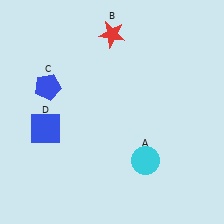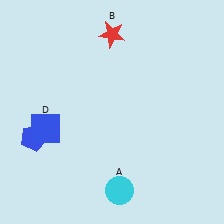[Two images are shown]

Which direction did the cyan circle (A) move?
The cyan circle (A) moved down.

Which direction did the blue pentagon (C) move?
The blue pentagon (C) moved down.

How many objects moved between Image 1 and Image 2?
2 objects moved between the two images.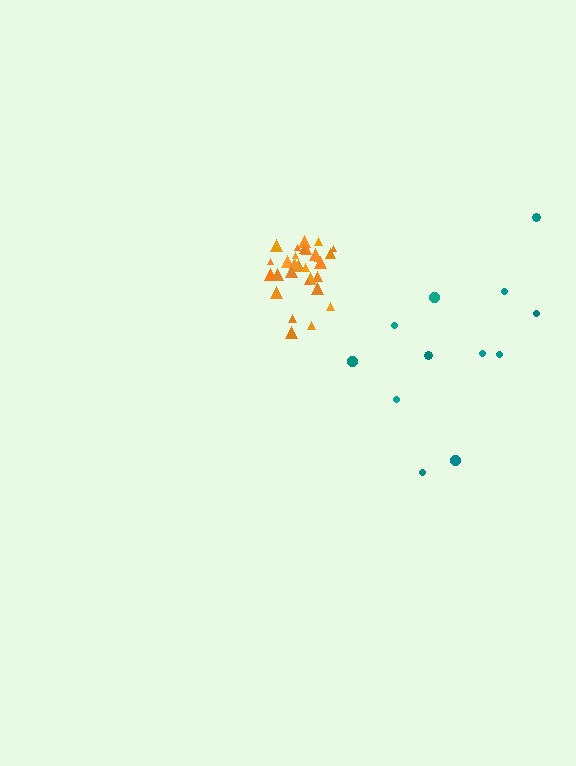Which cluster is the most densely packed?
Orange.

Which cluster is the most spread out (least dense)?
Teal.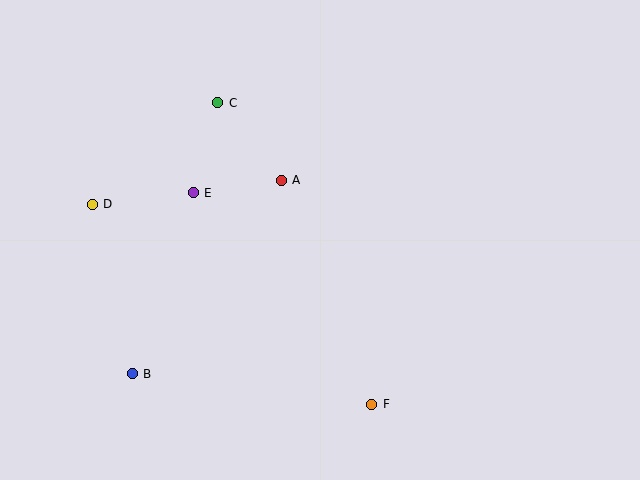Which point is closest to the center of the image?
Point A at (281, 180) is closest to the center.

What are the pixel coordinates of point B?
Point B is at (132, 374).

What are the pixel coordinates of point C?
Point C is at (218, 103).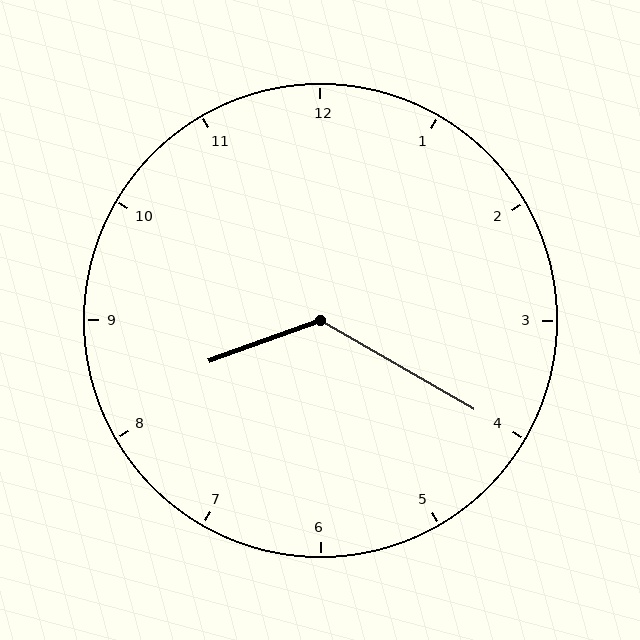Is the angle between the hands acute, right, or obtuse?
It is obtuse.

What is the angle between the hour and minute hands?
Approximately 130 degrees.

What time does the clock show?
8:20.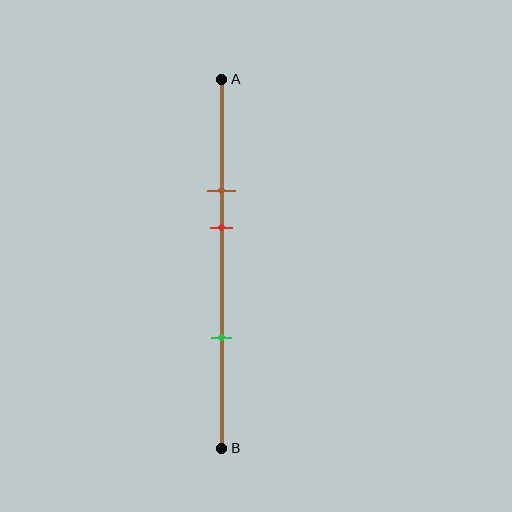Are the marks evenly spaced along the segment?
No, the marks are not evenly spaced.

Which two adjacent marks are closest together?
The brown and red marks are the closest adjacent pair.